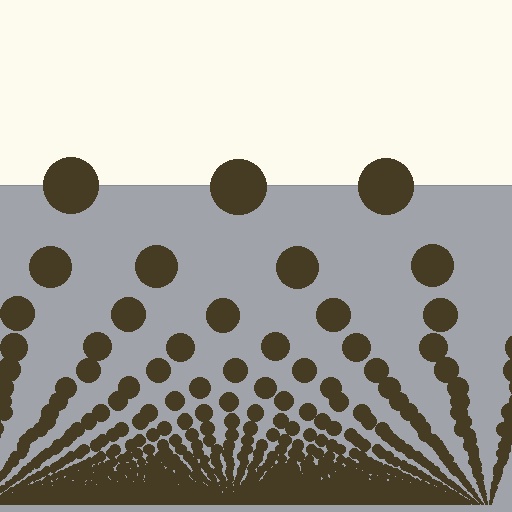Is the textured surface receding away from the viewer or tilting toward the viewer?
The surface appears to tilt toward the viewer. Texture elements get larger and sparser toward the top.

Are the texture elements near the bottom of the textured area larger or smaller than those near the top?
Smaller. The gradient is inverted — elements near the bottom are smaller and denser.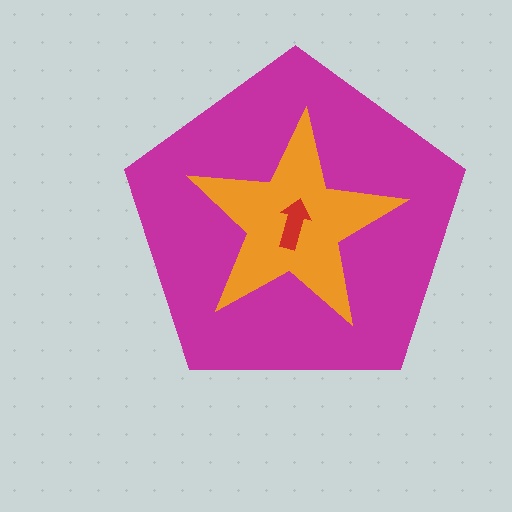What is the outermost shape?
The magenta pentagon.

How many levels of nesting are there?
3.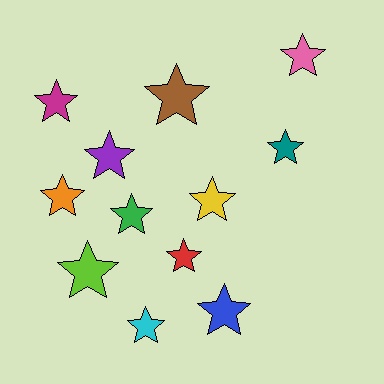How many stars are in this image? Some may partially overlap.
There are 12 stars.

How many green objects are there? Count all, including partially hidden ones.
There is 1 green object.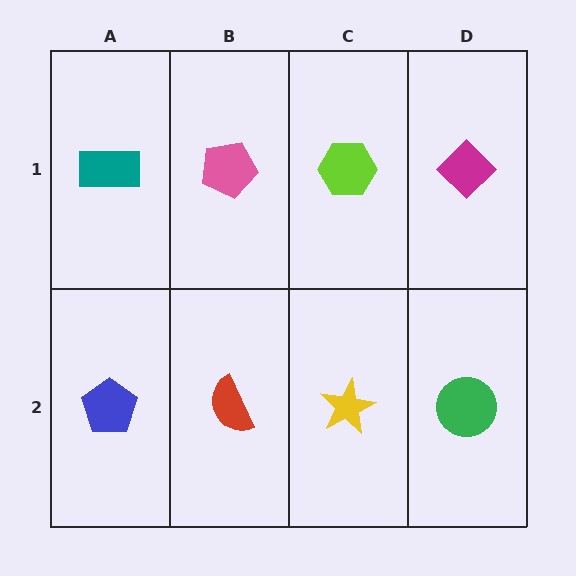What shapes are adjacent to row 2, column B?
A pink pentagon (row 1, column B), a blue pentagon (row 2, column A), a yellow star (row 2, column C).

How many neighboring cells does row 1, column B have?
3.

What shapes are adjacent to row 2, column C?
A lime hexagon (row 1, column C), a red semicircle (row 2, column B), a green circle (row 2, column D).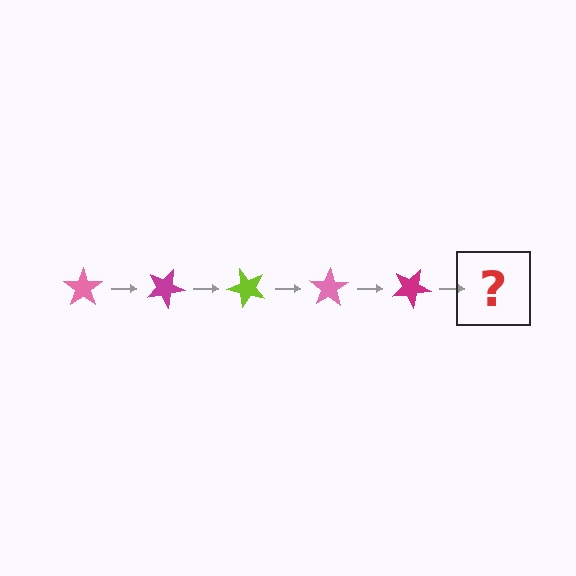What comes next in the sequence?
The next element should be a lime star, rotated 125 degrees from the start.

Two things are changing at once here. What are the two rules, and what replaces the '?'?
The two rules are that it rotates 25 degrees each step and the color cycles through pink, magenta, and lime. The '?' should be a lime star, rotated 125 degrees from the start.